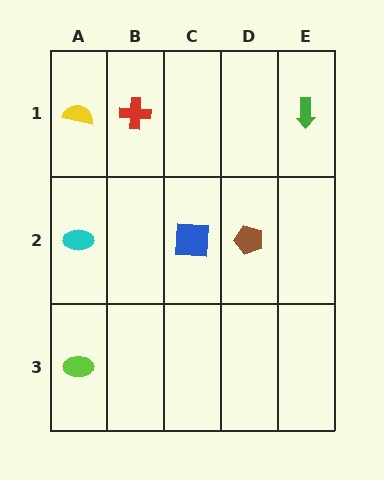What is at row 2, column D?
A brown pentagon.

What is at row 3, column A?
A lime ellipse.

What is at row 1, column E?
A green arrow.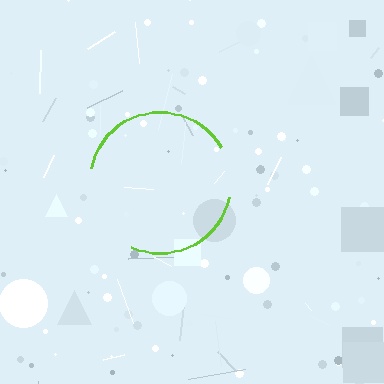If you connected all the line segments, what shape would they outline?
They would outline a circle.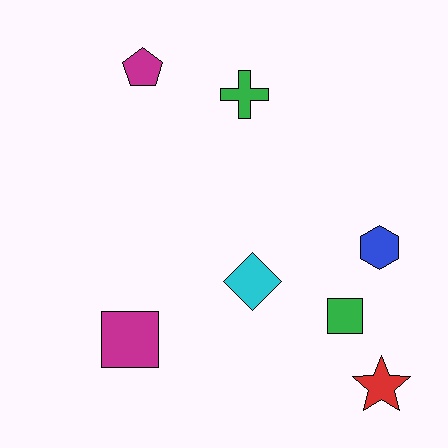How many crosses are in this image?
There is 1 cross.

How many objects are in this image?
There are 7 objects.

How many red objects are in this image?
There is 1 red object.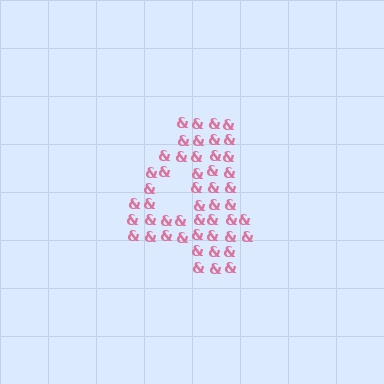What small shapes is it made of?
It is made of small ampersands.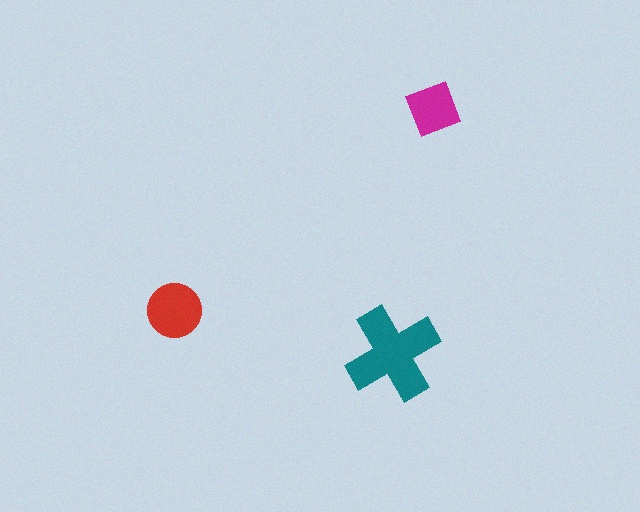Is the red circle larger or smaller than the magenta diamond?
Larger.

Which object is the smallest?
The magenta diamond.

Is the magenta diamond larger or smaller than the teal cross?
Smaller.